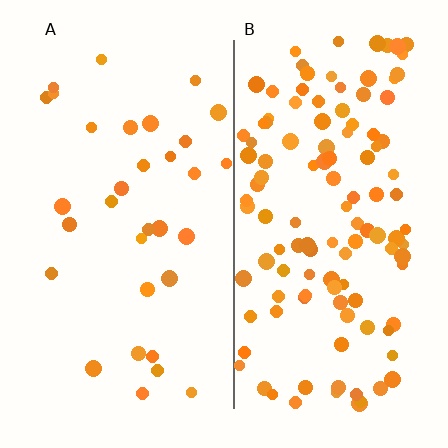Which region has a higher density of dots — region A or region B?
B (the right).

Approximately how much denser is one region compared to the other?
Approximately 3.7× — region B over region A.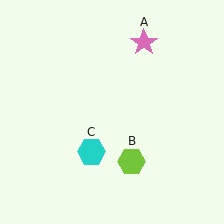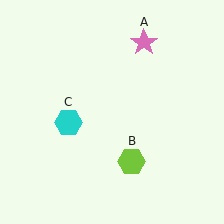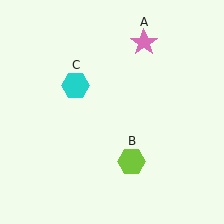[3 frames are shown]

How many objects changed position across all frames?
1 object changed position: cyan hexagon (object C).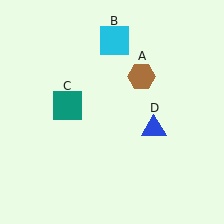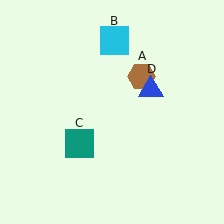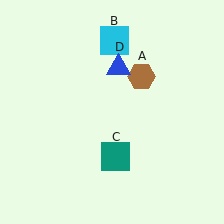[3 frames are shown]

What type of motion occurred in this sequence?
The teal square (object C), blue triangle (object D) rotated counterclockwise around the center of the scene.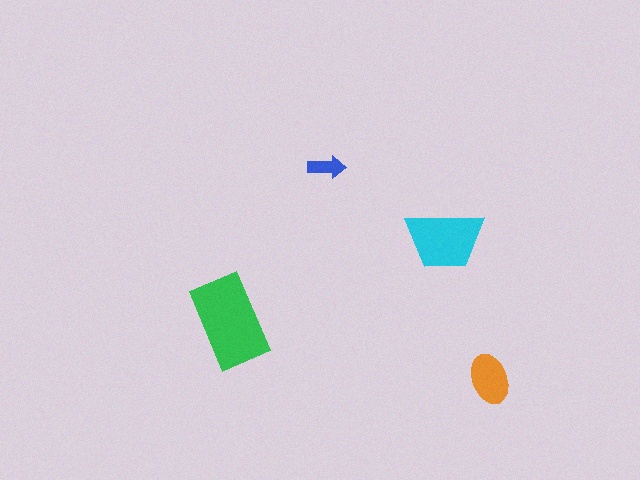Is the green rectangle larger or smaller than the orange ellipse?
Larger.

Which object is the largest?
The green rectangle.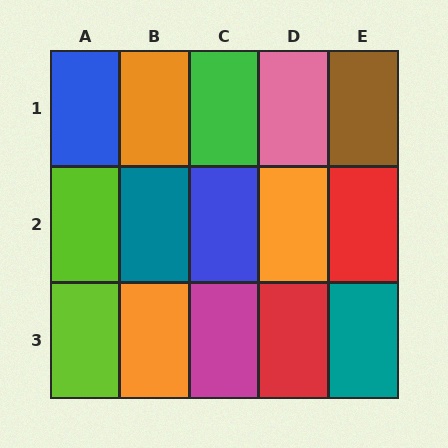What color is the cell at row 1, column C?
Green.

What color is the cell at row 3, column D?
Red.